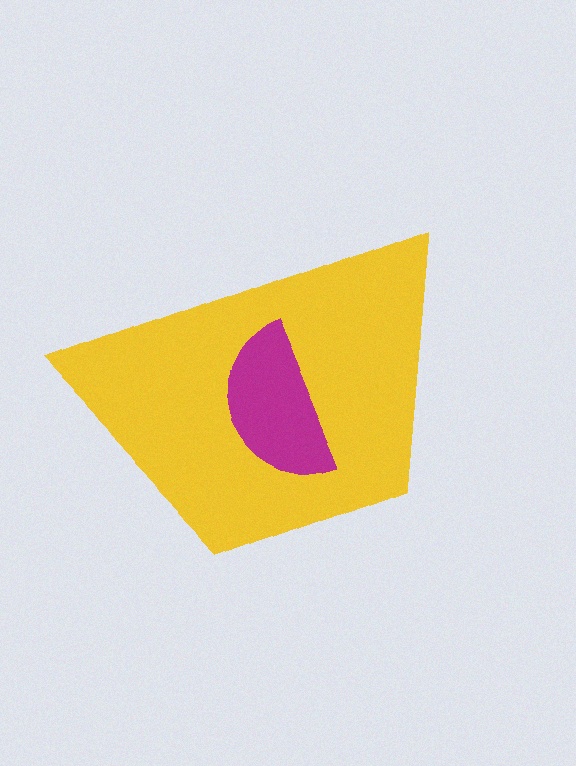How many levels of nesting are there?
2.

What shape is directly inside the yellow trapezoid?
The magenta semicircle.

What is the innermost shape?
The magenta semicircle.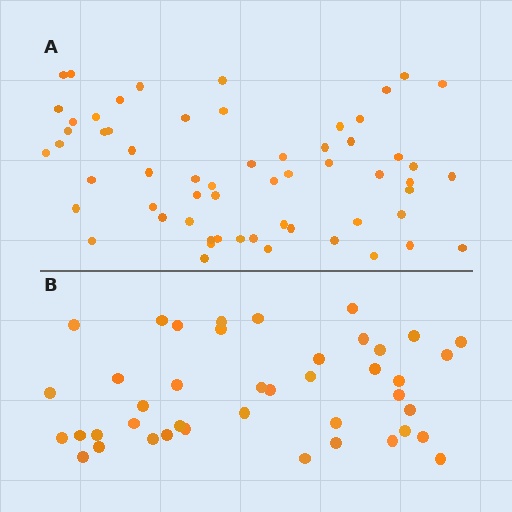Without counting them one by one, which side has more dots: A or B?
Region A (the top region) has more dots.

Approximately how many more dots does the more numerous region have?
Region A has approximately 20 more dots than region B.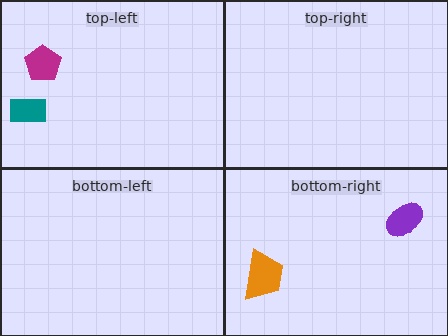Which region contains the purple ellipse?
The bottom-right region.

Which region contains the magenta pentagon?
The top-left region.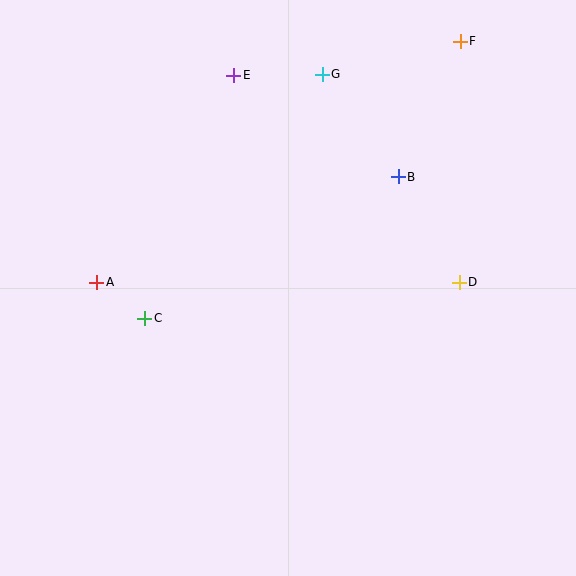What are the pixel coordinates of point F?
Point F is at (460, 41).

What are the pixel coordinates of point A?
Point A is at (97, 282).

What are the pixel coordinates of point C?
Point C is at (145, 318).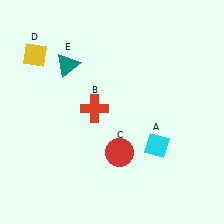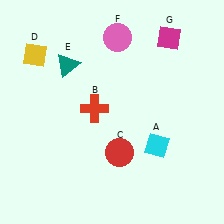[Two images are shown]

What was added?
A pink circle (F), a magenta diamond (G) were added in Image 2.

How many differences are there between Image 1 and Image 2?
There are 2 differences between the two images.